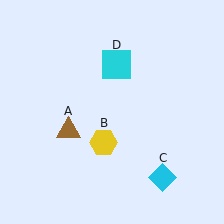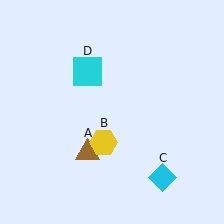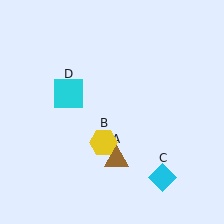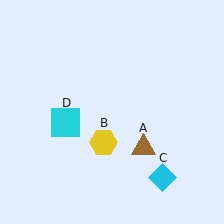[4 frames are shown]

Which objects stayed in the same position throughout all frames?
Yellow hexagon (object B) and cyan diamond (object C) remained stationary.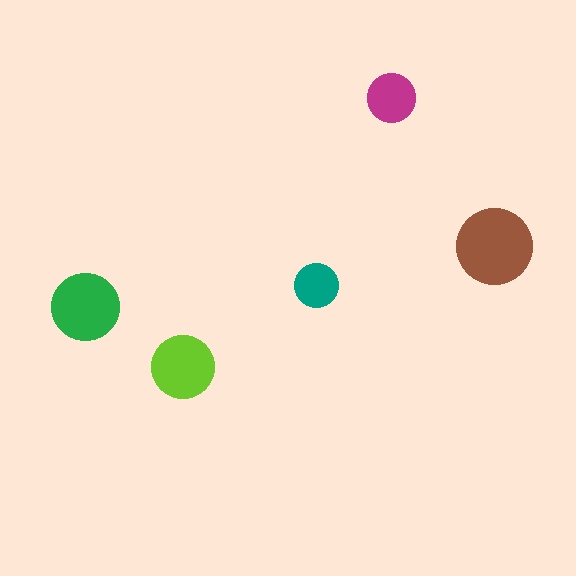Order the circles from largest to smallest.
the brown one, the green one, the lime one, the magenta one, the teal one.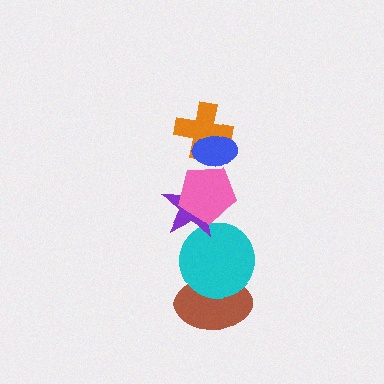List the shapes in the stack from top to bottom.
From top to bottom: the blue ellipse, the orange cross, the pink pentagon, the purple star, the cyan circle, the brown ellipse.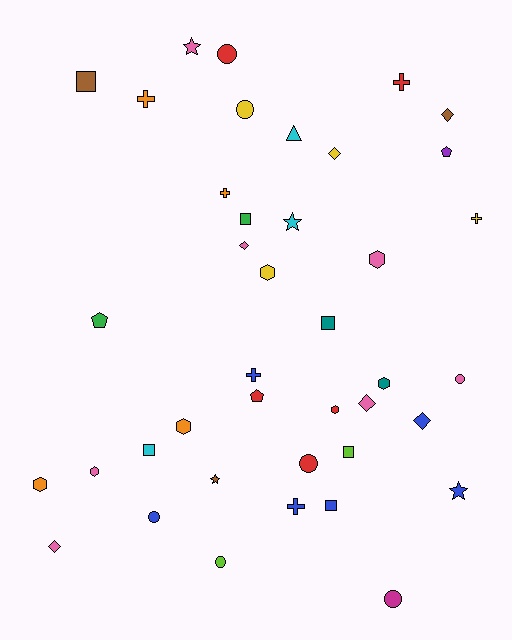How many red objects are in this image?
There are 5 red objects.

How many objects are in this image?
There are 40 objects.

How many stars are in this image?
There are 4 stars.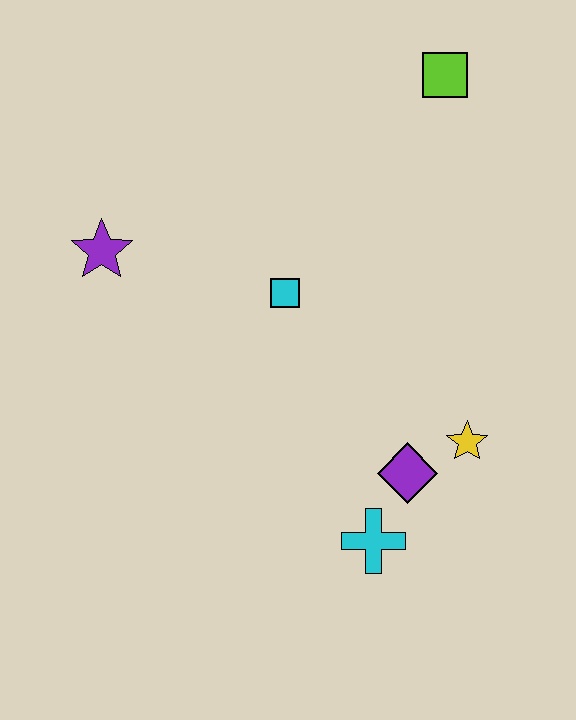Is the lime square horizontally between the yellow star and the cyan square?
Yes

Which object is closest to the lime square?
The cyan square is closest to the lime square.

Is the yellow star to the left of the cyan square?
No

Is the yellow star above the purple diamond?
Yes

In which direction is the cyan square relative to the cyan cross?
The cyan square is above the cyan cross.